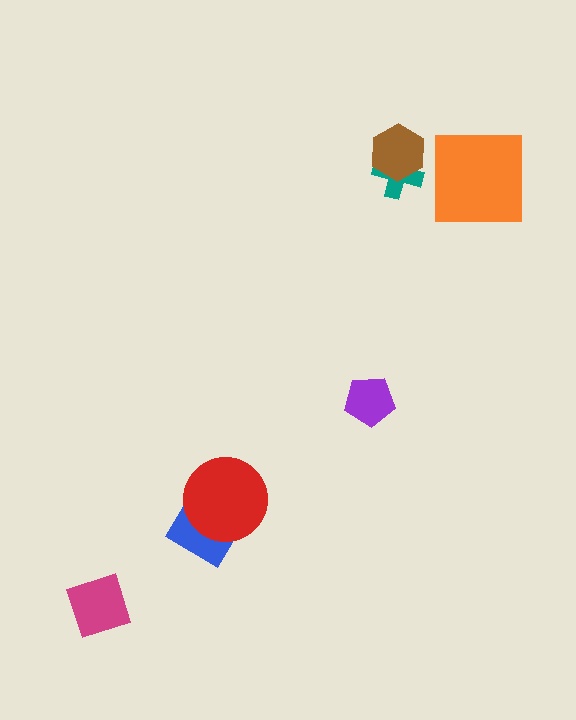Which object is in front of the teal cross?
The brown hexagon is in front of the teal cross.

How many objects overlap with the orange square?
0 objects overlap with the orange square.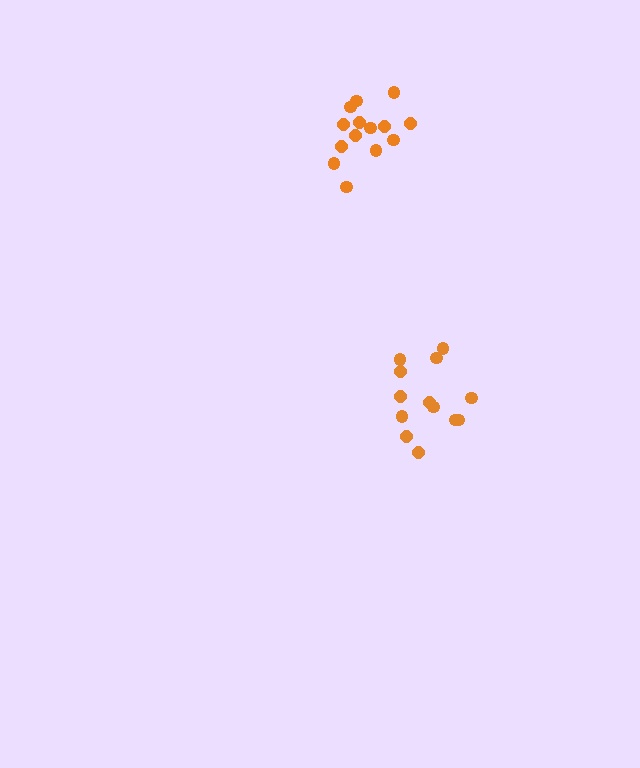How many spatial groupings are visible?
There are 2 spatial groupings.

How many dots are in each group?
Group 1: 13 dots, Group 2: 14 dots (27 total).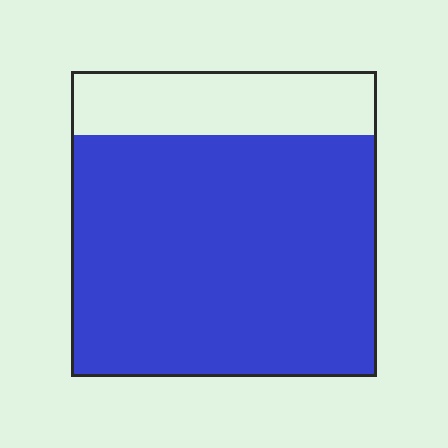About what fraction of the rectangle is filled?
About four fifths (4/5).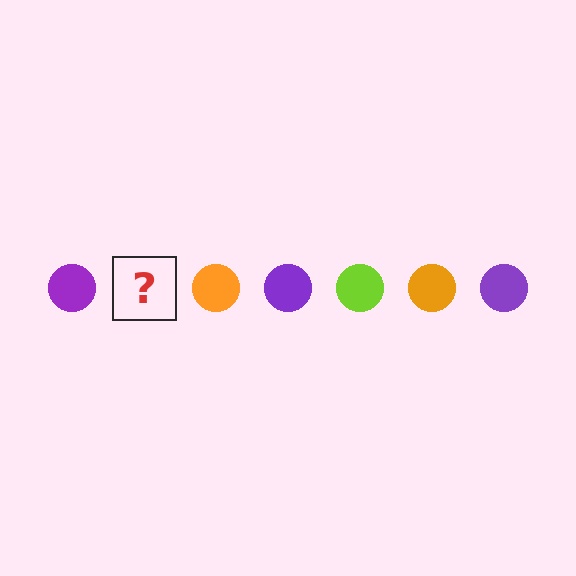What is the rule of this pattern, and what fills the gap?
The rule is that the pattern cycles through purple, lime, orange circles. The gap should be filled with a lime circle.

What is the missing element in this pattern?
The missing element is a lime circle.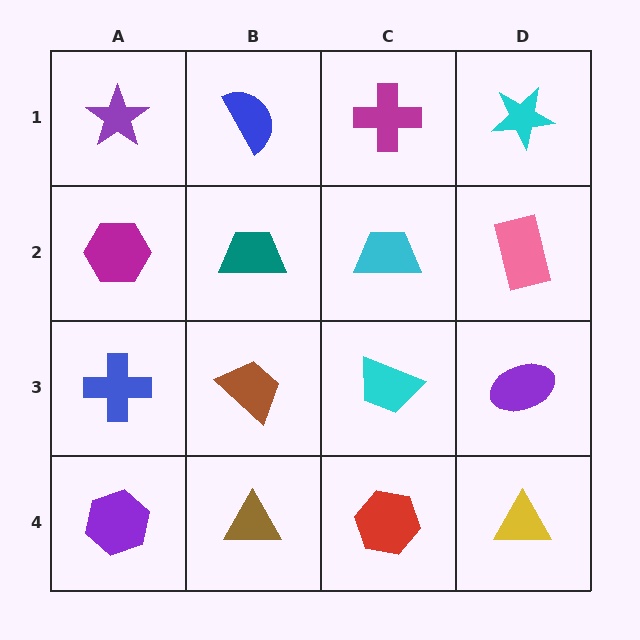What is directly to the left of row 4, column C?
A brown triangle.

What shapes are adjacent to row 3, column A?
A magenta hexagon (row 2, column A), a purple hexagon (row 4, column A), a brown trapezoid (row 3, column B).